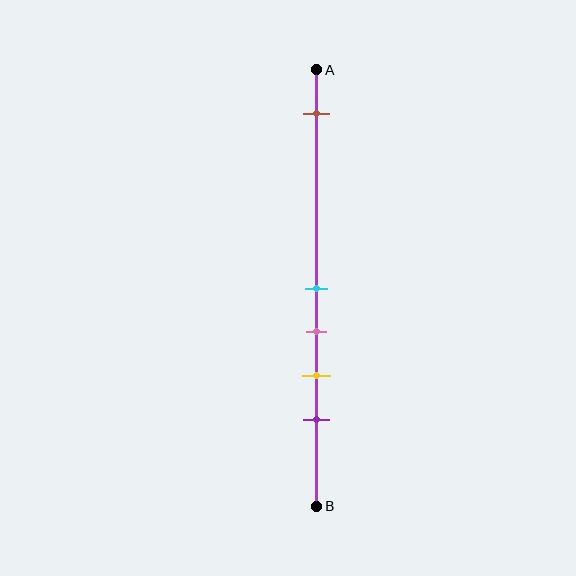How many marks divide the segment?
There are 5 marks dividing the segment.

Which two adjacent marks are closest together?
The cyan and pink marks are the closest adjacent pair.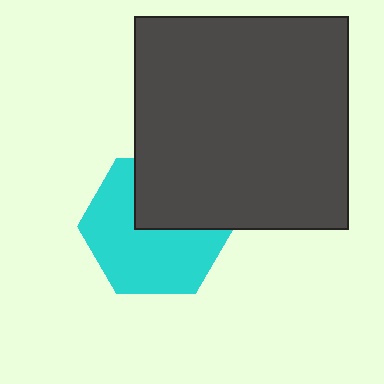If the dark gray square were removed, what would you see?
You would see the complete cyan hexagon.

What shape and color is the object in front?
The object in front is a dark gray square.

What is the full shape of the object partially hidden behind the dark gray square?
The partially hidden object is a cyan hexagon.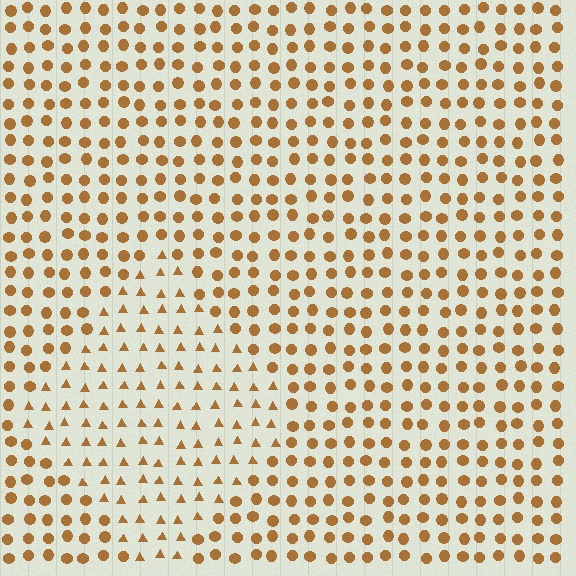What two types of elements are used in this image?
The image uses triangles inside the diamond region and circles outside it.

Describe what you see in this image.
The image is filled with small brown elements arranged in a uniform grid. A diamond-shaped region contains triangles, while the surrounding area contains circles. The boundary is defined purely by the change in element shape.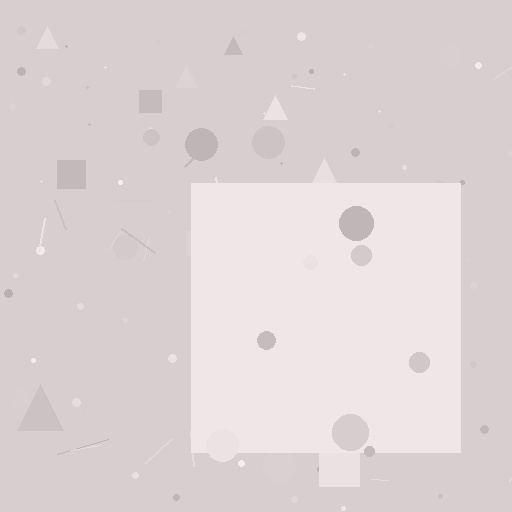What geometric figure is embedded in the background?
A square is embedded in the background.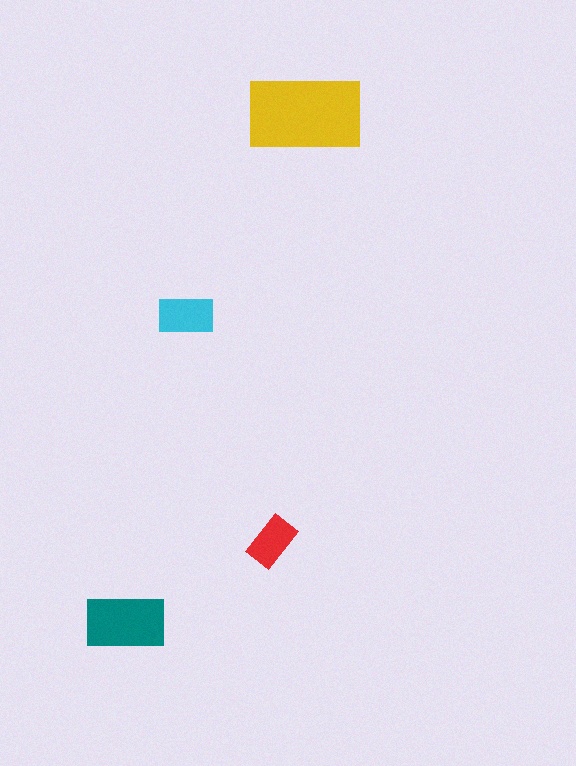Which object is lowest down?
The teal rectangle is bottommost.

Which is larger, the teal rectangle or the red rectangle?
The teal one.